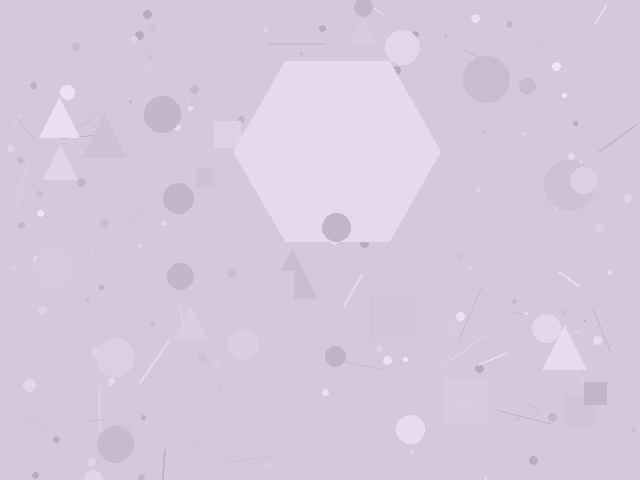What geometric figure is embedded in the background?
A hexagon is embedded in the background.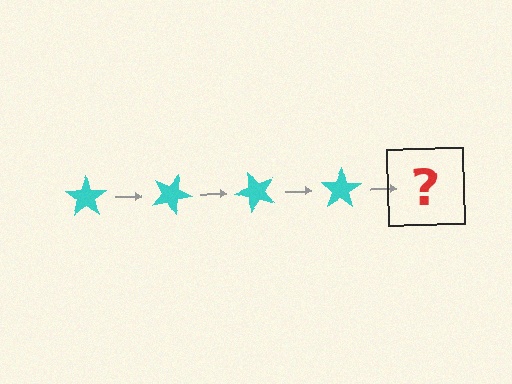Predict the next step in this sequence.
The next step is a cyan star rotated 100 degrees.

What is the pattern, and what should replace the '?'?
The pattern is that the star rotates 25 degrees each step. The '?' should be a cyan star rotated 100 degrees.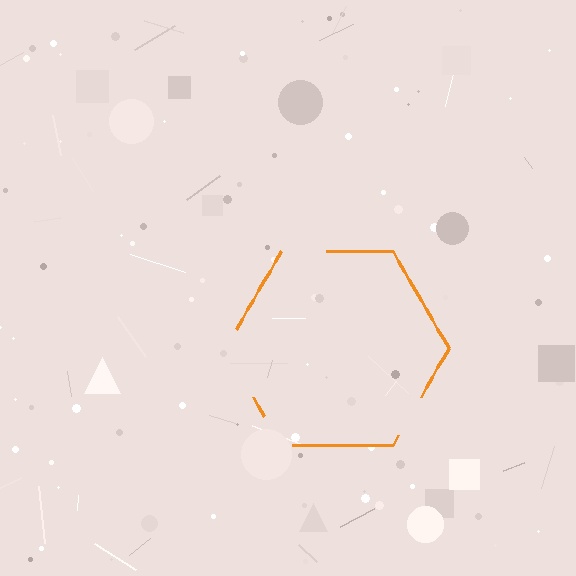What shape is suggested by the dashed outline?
The dashed outline suggests a hexagon.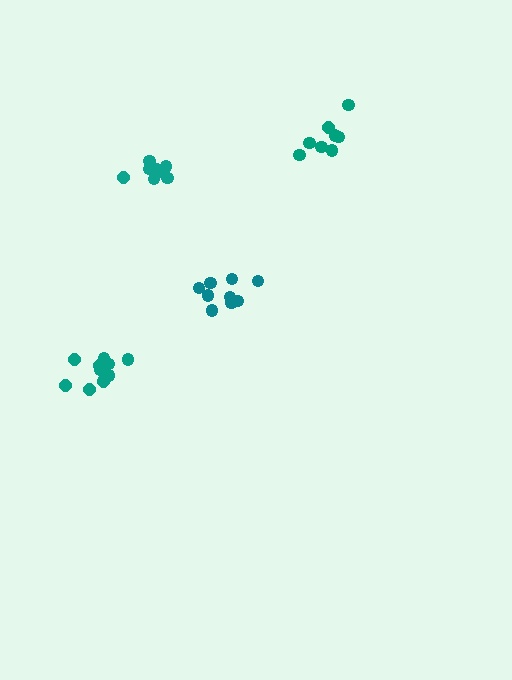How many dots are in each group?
Group 1: 9 dots, Group 2: 8 dots, Group 3: 11 dots, Group 4: 8 dots (36 total).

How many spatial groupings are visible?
There are 4 spatial groupings.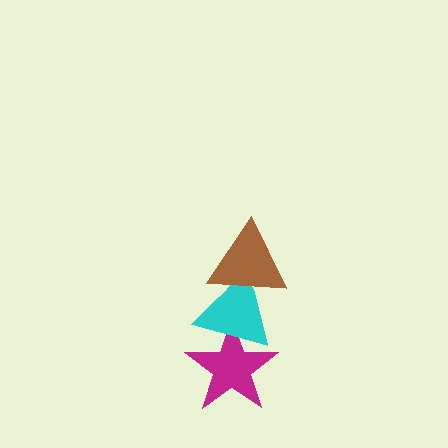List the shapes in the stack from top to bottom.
From top to bottom: the brown triangle, the cyan triangle, the magenta star.